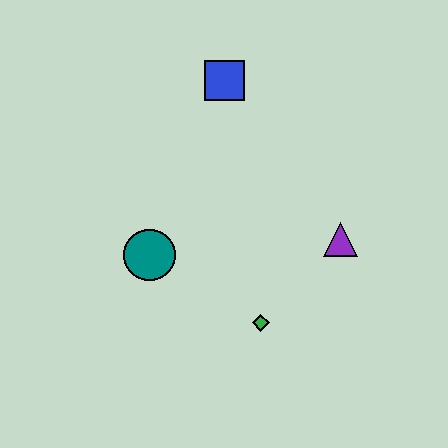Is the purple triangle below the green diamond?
No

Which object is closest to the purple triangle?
The green diamond is closest to the purple triangle.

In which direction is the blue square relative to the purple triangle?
The blue square is above the purple triangle.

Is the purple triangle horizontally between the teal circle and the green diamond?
No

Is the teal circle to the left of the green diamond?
Yes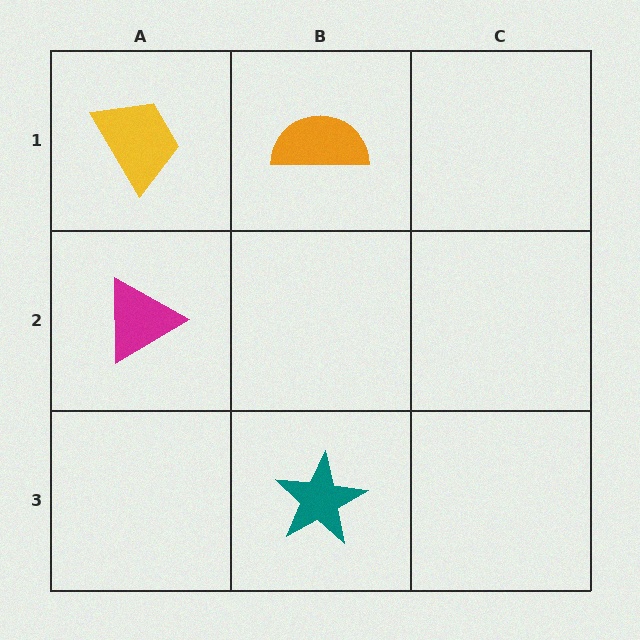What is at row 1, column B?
An orange semicircle.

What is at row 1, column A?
A yellow trapezoid.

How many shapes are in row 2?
1 shape.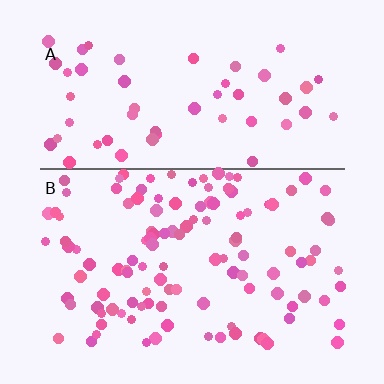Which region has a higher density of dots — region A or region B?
B (the bottom).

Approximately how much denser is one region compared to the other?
Approximately 2.1× — region B over region A.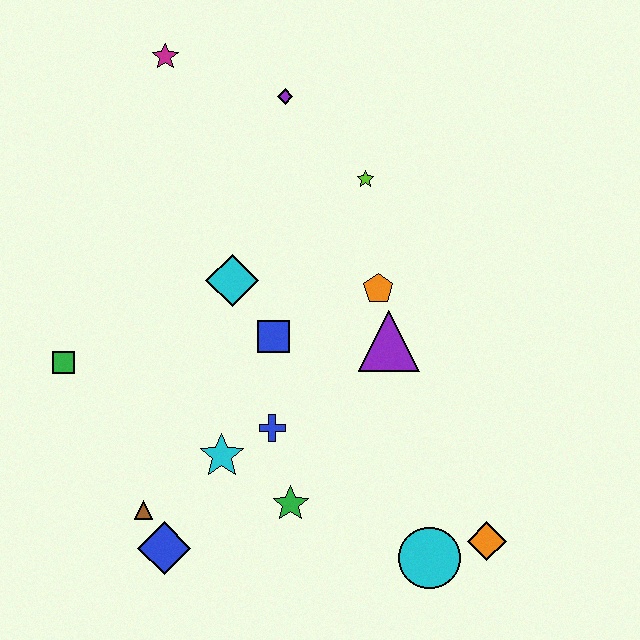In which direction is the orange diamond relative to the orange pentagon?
The orange diamond is below the orange pentagon.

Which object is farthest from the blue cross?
The magenta star is farthest from the blue cross.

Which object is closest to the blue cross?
The cyan star is closest to the blue cross.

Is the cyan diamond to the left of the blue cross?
Yes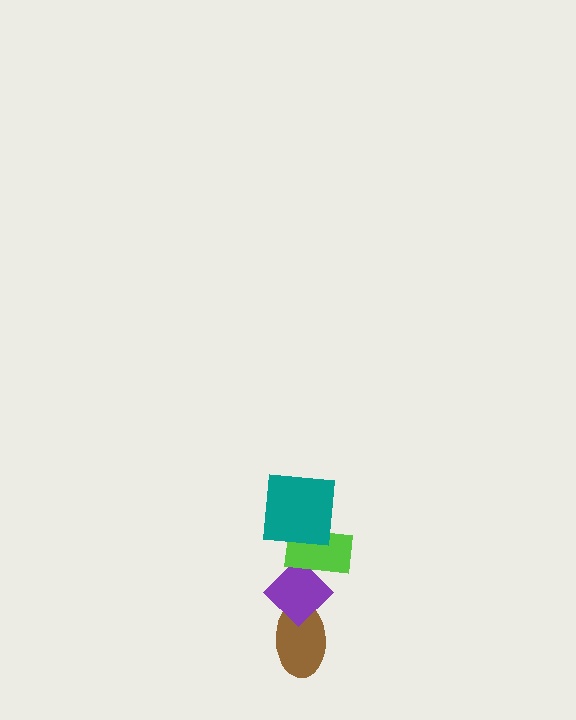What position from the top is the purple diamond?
The purple diamond is 3rd from the top.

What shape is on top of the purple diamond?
The lime rectangle is on top of the purple diamond.